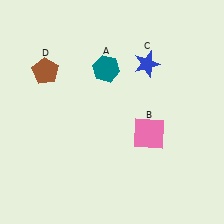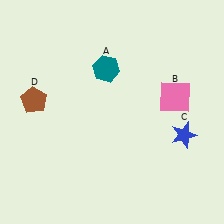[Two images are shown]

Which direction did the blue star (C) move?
The blue star (C) moved down.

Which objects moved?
The objects that moved are: the pink square (B), the blue star (C), the brown pentagon (D).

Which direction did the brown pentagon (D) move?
The brown pentagon (D) moved down.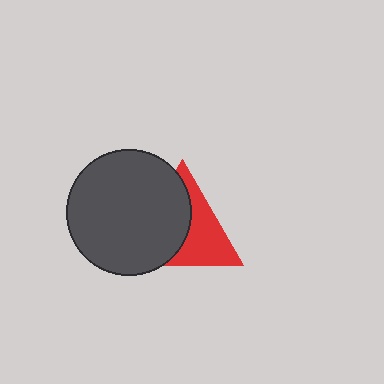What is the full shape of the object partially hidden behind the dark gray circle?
The partially hidden object is a red triangle.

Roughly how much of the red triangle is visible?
About half of it is visible (roughly 47%).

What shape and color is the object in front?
The object in front is a dark gray circle.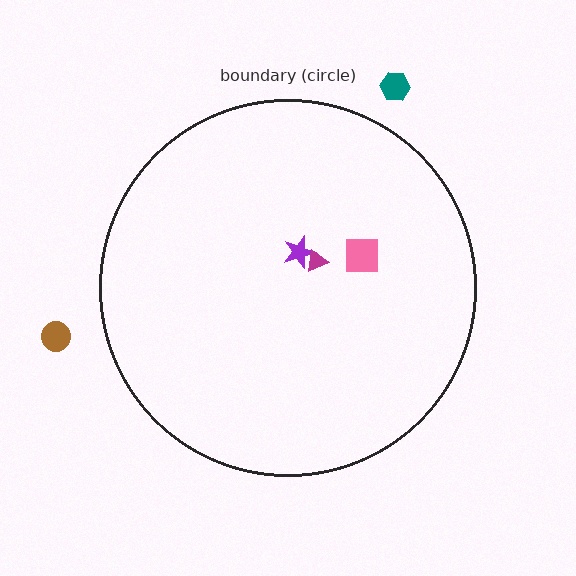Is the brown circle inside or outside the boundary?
Outside.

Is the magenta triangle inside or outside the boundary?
Inside.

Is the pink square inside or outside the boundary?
Inside.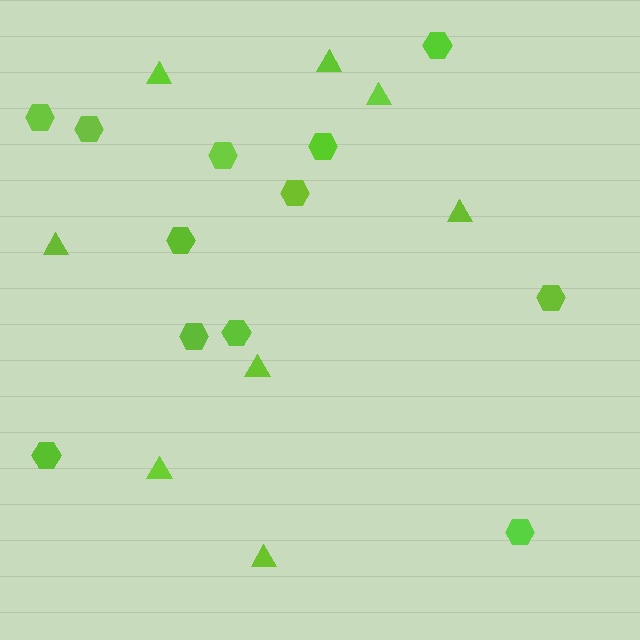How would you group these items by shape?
There are 2 groups: one group of hexagons (12) and one group of triangles (8).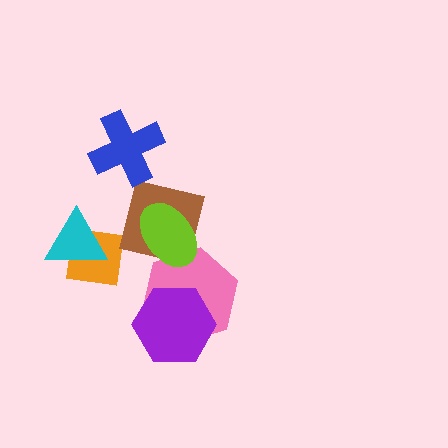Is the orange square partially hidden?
Yes, it is partially covered by another shape.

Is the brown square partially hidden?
Yes, it is partially covered by another shape.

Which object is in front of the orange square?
The cyan triangle is in front of the orange square.